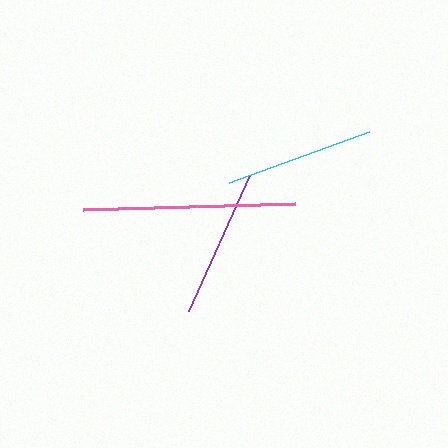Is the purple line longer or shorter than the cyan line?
The cyan line is longer than the purple line.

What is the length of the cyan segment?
The cyan segment is approximately 149 pixels long.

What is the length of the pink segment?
The pink segment is approximately 211 pixels long.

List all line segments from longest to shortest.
From longest to shortest: pink, cyan, purple.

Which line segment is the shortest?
The purple line is the shortest at approximately 149 pixels.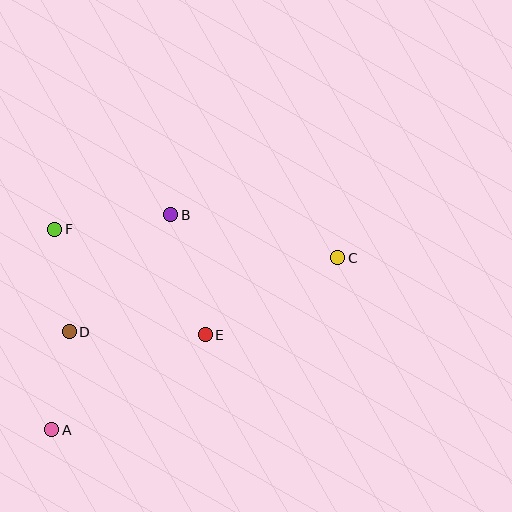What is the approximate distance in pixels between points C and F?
The distance between C and F is approximately 285 pixels.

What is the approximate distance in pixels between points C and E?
The distance between C and E is approximately 153 pixels.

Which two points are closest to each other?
Points A and D are closest to each other.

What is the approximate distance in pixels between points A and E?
The distance between A and E is approximately 181 pixels.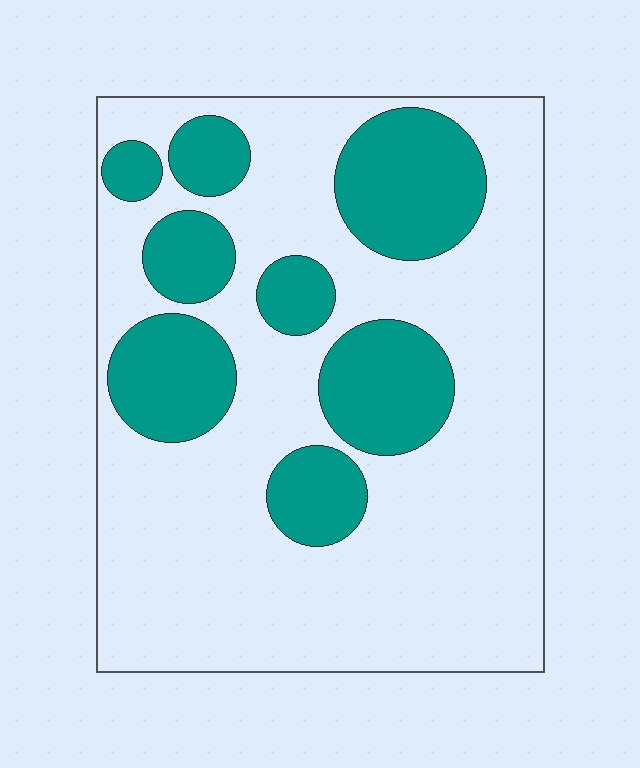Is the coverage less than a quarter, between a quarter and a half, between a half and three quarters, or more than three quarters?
Between a quarter and a half.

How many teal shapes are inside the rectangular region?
8.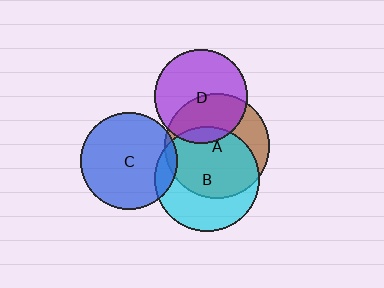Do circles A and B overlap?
Yes.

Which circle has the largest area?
Circle A (brown).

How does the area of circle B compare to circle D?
Approximately 1.3 times.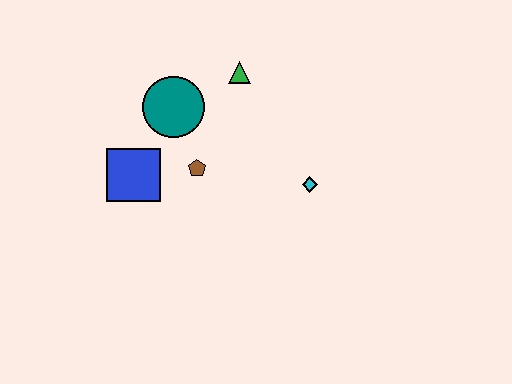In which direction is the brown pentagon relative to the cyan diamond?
The brown pentagon is to the left of the cyan diamond.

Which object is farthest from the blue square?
The cyan diamond is farthest from the blue square.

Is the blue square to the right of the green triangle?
No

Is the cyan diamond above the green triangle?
No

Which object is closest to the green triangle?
The teal circle is closest to the green triangle.